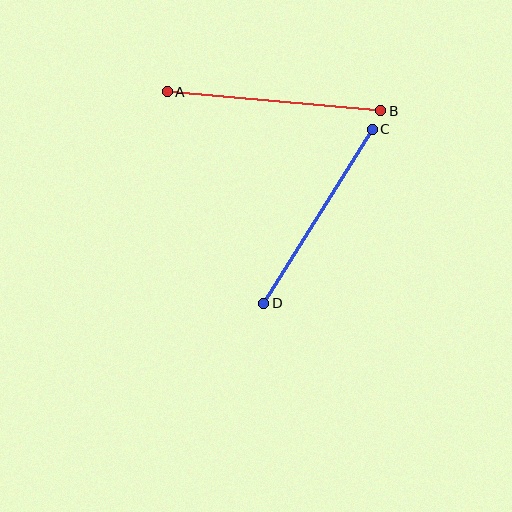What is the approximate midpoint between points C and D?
The midpoint is at approximately (318, 216) pixels.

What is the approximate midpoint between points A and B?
The midpoint is at approximately (274, 101) pixels.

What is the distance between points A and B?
The distance is approximately 214 pixels.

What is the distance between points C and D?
The distance is approximately 205 pixels.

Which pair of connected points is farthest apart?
Points A and B are farthest apart.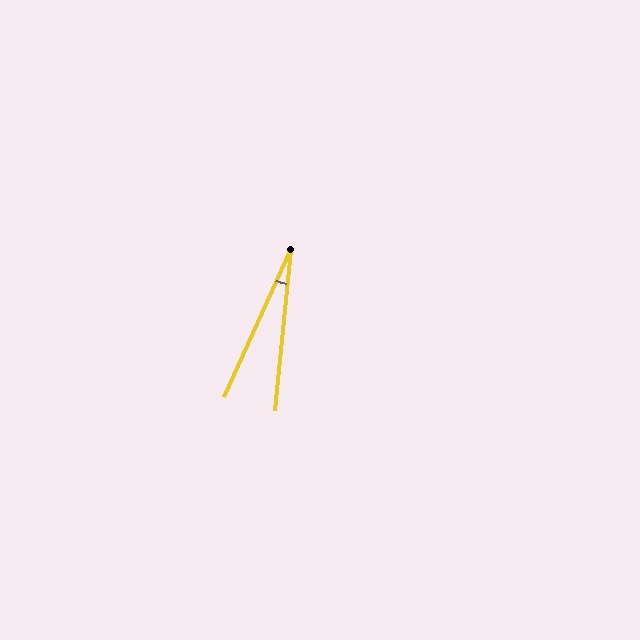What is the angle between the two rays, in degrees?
Approximately 19 degrees.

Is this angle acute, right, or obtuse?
It is acute.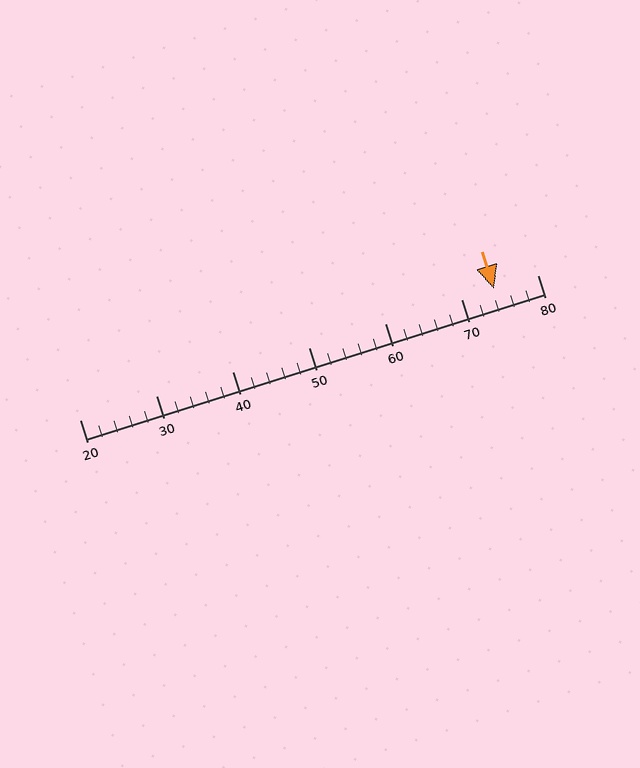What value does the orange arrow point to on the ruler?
The orange arrow points to approximately 74.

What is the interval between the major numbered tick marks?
The major tick marks are spaced 10 units apart.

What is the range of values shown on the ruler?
The ruler shows values from 20 to 80.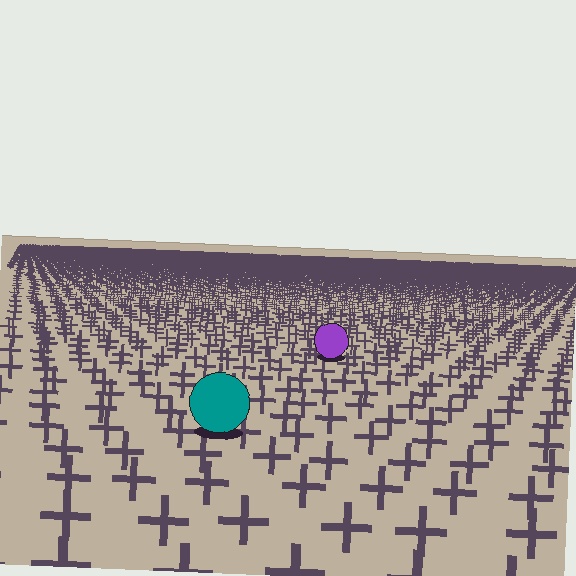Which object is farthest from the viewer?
The purple circle is farthest from the viewer. It appears smaller and the ground texture around it is denser.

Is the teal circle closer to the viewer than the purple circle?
Yes. The teal circle is closer — you can tell from the texture gradient: the ground texture is coarser near it.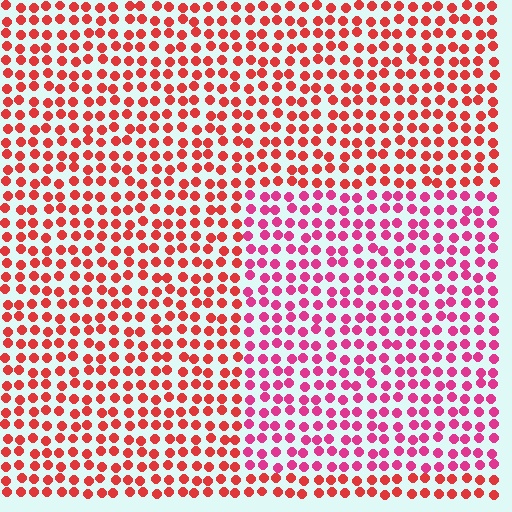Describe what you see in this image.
The image is filled with small red elements in a uniform arrangement. A rectangle-shaped region is visible where the elements are tinted to a slightly different hue, forming a subtle color boundary.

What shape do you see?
I see a rectangle.